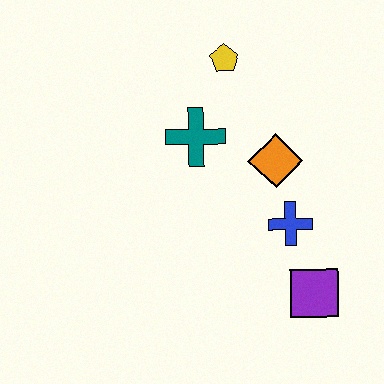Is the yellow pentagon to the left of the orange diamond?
Yes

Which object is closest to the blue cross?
The orange diamond is closest to the blue cross.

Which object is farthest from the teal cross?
The purple square is farthest from the teal cross.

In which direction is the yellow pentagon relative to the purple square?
The yellow pentagon is above the purple square.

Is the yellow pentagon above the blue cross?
Yes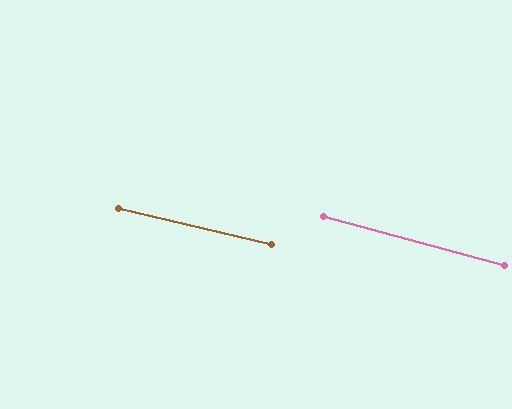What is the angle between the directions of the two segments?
Approximately 2 degrees.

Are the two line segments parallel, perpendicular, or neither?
Parallel — their directions differ by only 1.7°.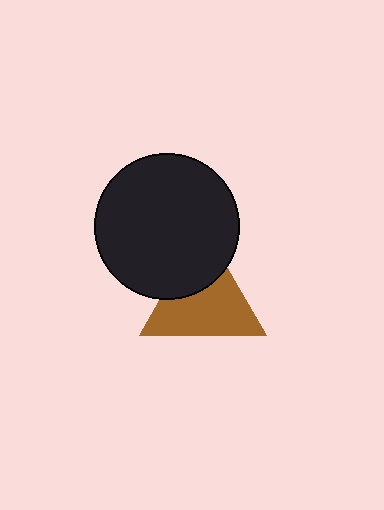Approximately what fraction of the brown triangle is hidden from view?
Roughly 34% of the brown triangle is hidden behind the black circle.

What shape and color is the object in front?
The object in front is a black circle.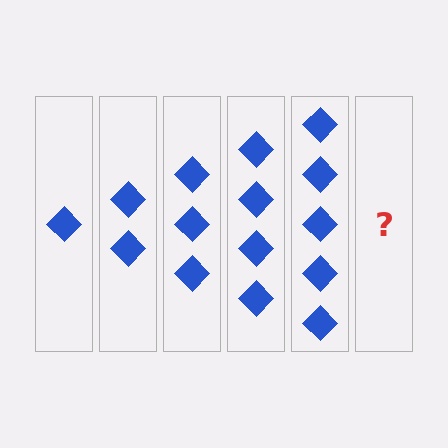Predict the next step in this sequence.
The next step is 6 diamonds.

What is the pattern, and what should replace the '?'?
The pattern is that each step adds one more diamond. The '?' should be 6 diamonds.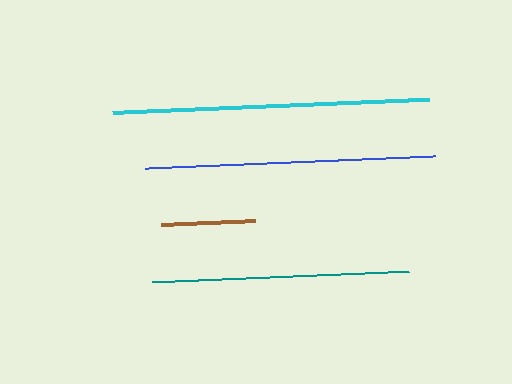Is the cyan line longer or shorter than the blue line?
The cyan line is longer than the blue line.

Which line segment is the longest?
The cyan line is the longest at approximately 317 pixels.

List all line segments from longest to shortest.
From longest to shortest: cyan, blue, teal, brown.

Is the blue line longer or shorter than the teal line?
The blue line is longer than the teal line.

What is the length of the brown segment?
The brown segment is approximately 94 pixels long.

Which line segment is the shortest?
The brown line is the shortest at approximately 94 pixels.